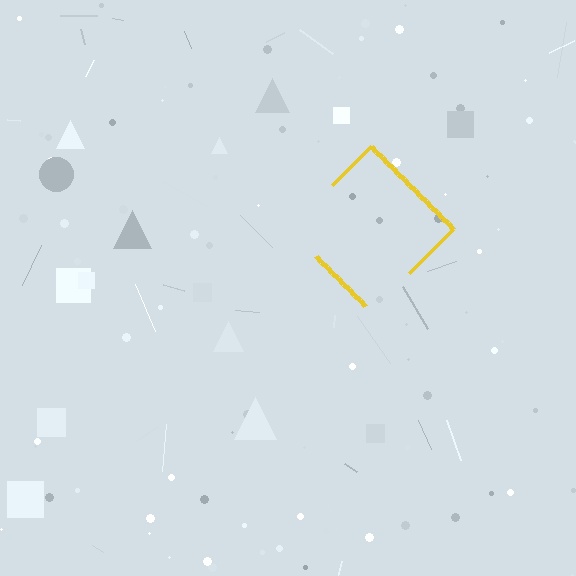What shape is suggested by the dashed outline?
The dashed outline suggests a diamond.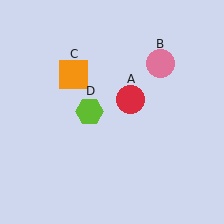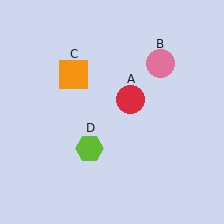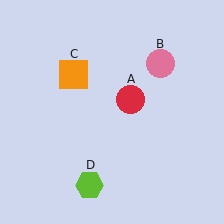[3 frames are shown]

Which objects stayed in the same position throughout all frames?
Red circle (object A) and pink circle (object B) and orange square (object C) remained stationary.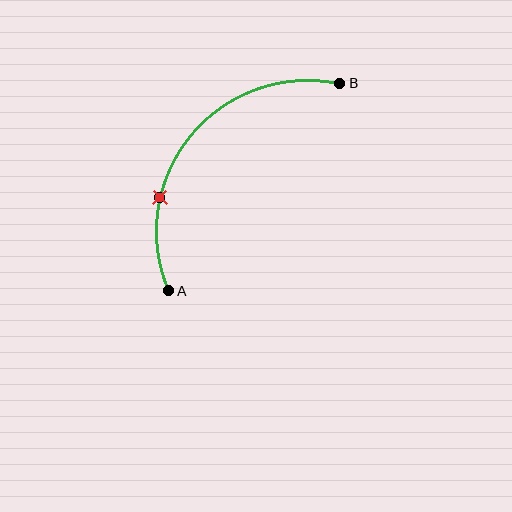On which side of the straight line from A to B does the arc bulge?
The arc bulges above and to the left of the straight line connecting A and B.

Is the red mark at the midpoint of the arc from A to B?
No. The red mark lies on the arc but is closer to endpoint A. The arc midpoint would be at the point on the curve equidistant along the arc from both A and B.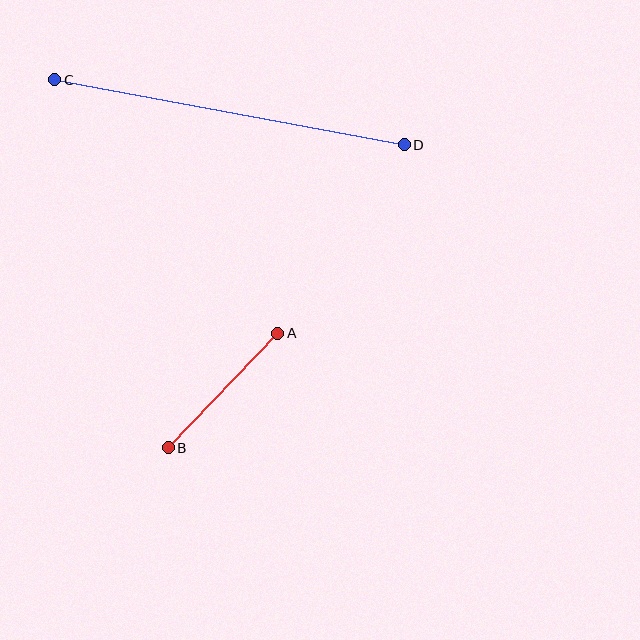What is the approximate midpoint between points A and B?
The midpoint is at approximately (223, 390) pixels.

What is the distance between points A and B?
The distance is approximately 158 pixels.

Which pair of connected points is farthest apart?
Points C and D are farthest apart.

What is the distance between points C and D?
The distance is approximately 356 pixels.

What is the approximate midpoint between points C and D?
The midpoint is at approximately (230, 112) pixels.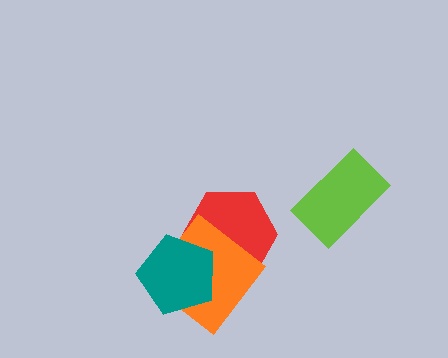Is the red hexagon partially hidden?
Yes, it is partially covered by another shape.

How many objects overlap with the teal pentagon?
2 objects overlap with the teal pentagon.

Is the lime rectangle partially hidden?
No, no other shape covers it.